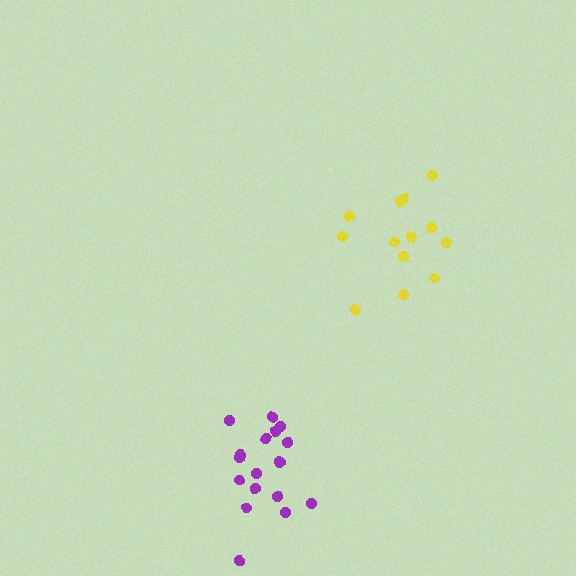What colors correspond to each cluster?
The clusters are colored: yellow, purple.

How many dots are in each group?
Group 1: 13 dots, Group 2: 18 dots (31 total).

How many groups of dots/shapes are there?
There are 2 groups.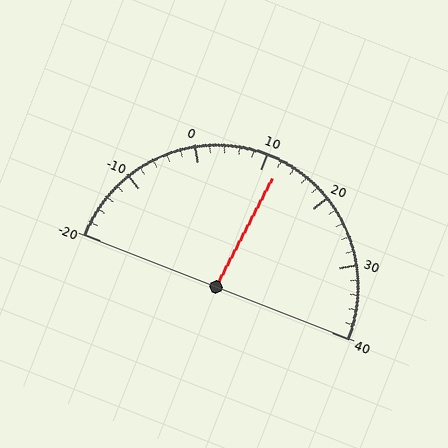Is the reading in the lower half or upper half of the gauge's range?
The reading is in the upper half of the range (-20 to 40).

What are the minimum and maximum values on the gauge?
The gauge ranges from -20 to 40.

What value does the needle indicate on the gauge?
The needle indicates approximately 12.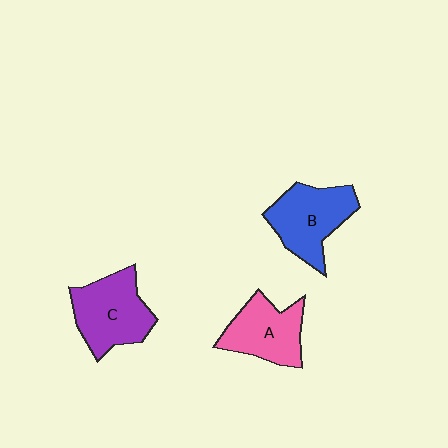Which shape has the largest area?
Shape C (purple).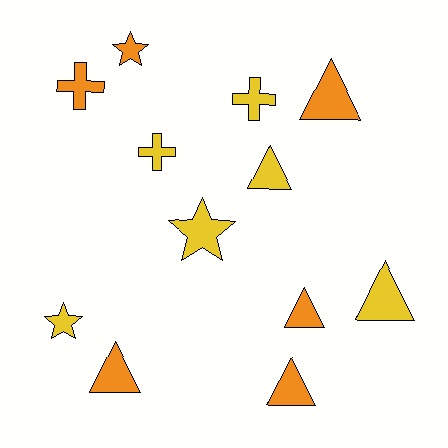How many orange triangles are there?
There are 4 orange triangles.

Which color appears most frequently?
Orange, with 6 objects.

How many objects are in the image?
There are 12 objects.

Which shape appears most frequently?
Triangle, with 6 objects.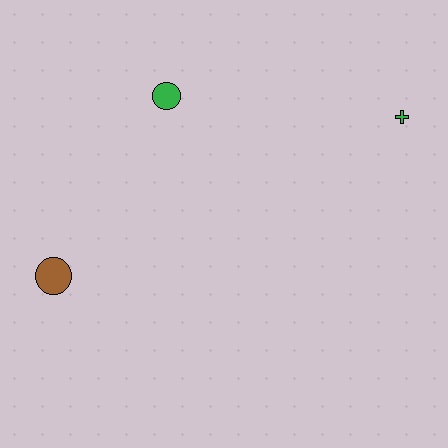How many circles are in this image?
There are 2 circles.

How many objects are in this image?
There are 3 objects.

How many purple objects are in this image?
There are no purple objects.